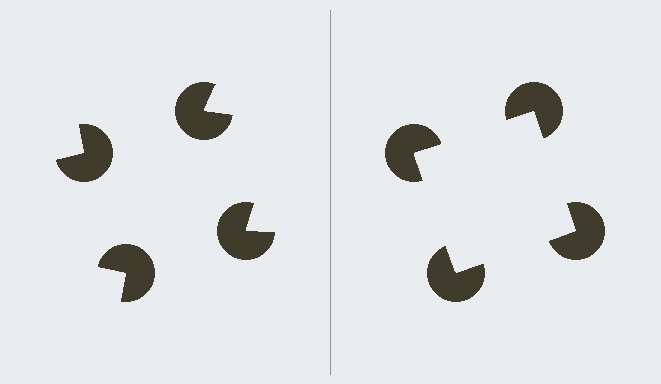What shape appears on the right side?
An illusory square.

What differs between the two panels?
The pac-man discs are positioned identically on both sides; only the wedge orientations differ. On the right they align to a square; on the left they are misaligned.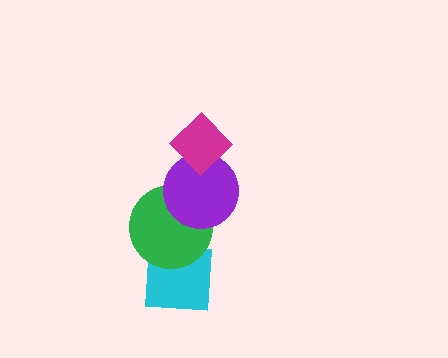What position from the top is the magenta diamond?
The magenta diamond is 1st from the top.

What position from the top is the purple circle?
The purple circle is 2nd from the top.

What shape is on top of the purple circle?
The magenta diamond is on top of the purple circle.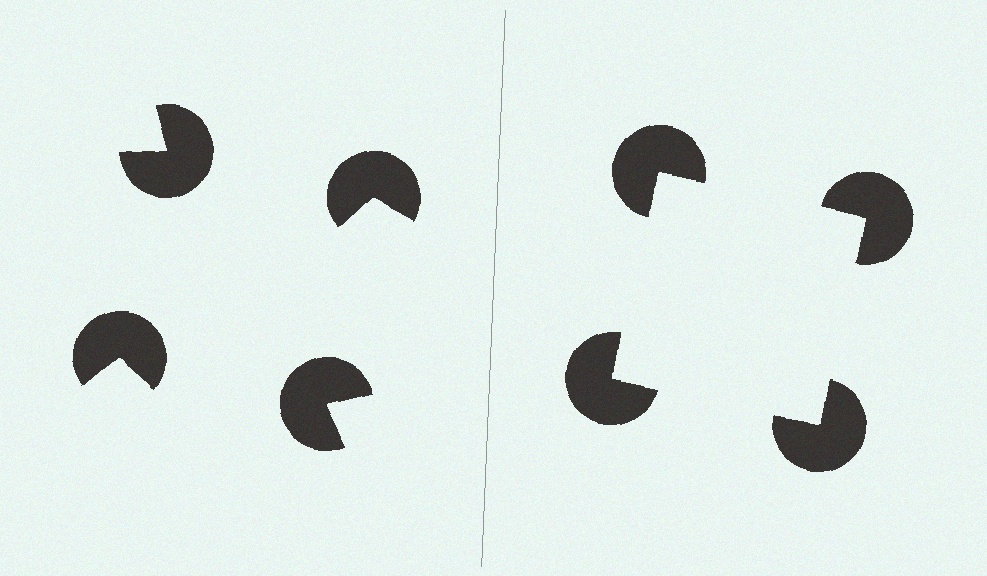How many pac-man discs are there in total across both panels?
8 — 4 on each side.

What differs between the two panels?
The pac-man discs are positioned identically on both sides; only the wedge orientations differ. On the right they align to a square; on the left they are misaligned.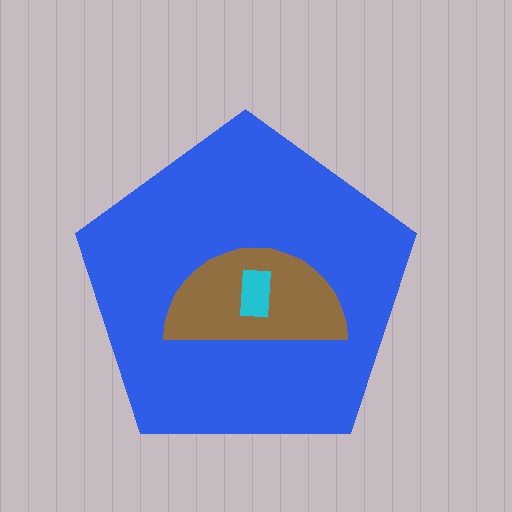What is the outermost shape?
The blue pentagon.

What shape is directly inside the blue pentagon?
The brown semicircle.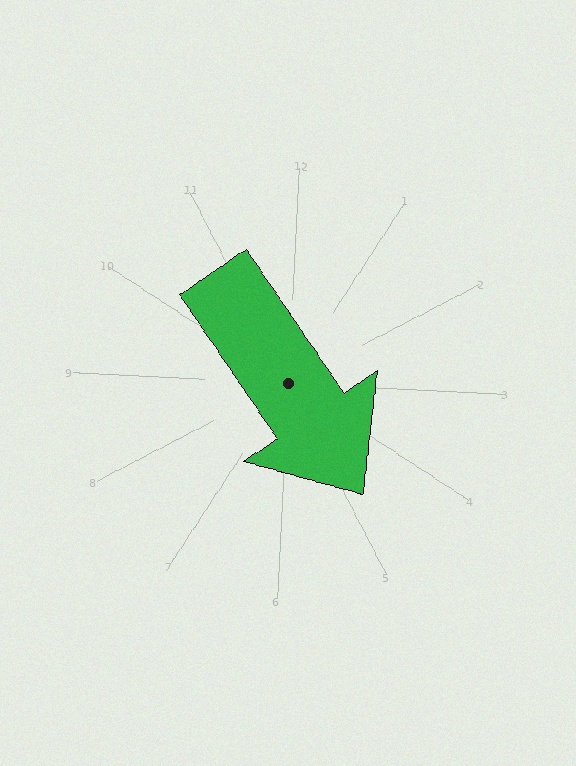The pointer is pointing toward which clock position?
Roughly 5 o'clock.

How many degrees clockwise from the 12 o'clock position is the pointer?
Approximately 143 degrees.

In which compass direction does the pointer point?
Southeast.